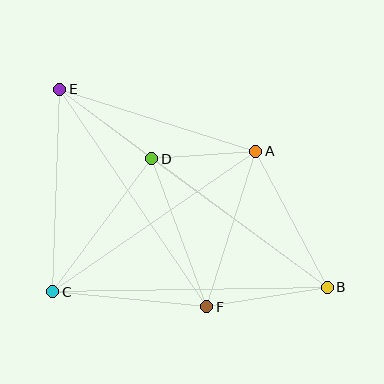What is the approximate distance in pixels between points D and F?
The distance between D and F is approximately 158 pixels.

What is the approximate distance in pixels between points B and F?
The distance between B and F is approximately 122 pixels.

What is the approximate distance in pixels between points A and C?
The distance between A and C is approximately 247 pixels.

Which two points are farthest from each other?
Points B and E are farthest from each other.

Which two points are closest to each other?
Points A and D are closest to each other.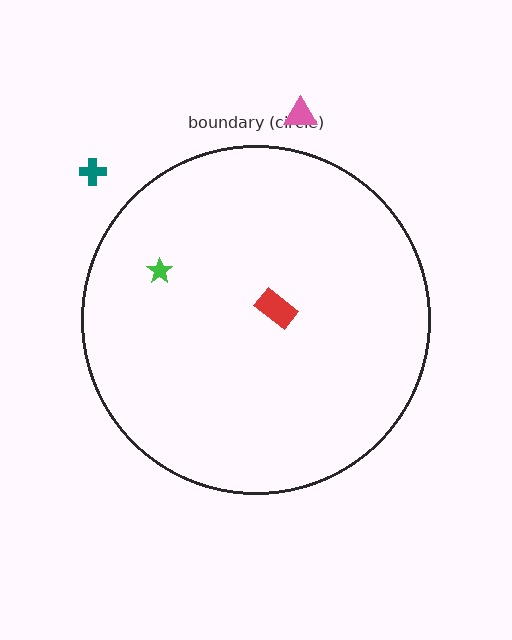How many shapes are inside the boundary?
2 inside, 2 outside.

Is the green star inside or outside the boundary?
Inside.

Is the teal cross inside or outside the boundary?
Outside.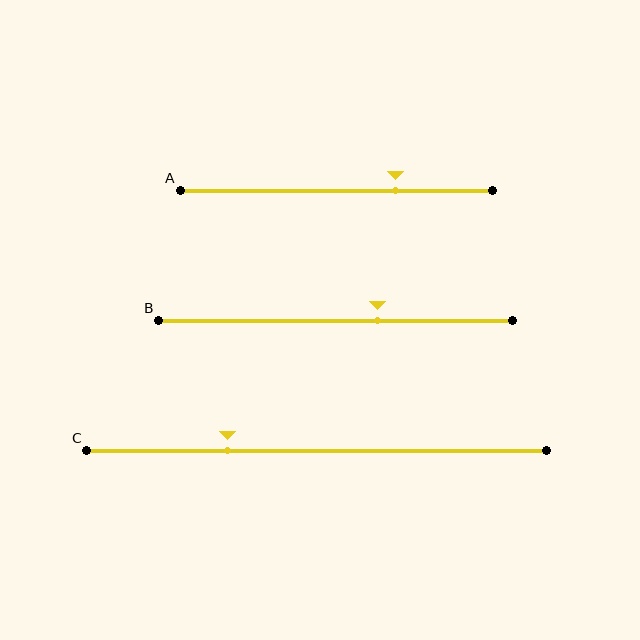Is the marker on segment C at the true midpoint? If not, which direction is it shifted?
No, the marker on segment C is shifted to the left by about 19% of the segment length.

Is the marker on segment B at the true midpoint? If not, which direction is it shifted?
No, the marker on segment B is shifted to the right by about 12% of the segment length.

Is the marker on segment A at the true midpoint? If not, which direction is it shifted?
No, the marker on segment A is shifted to the right by about 19% of the segment length.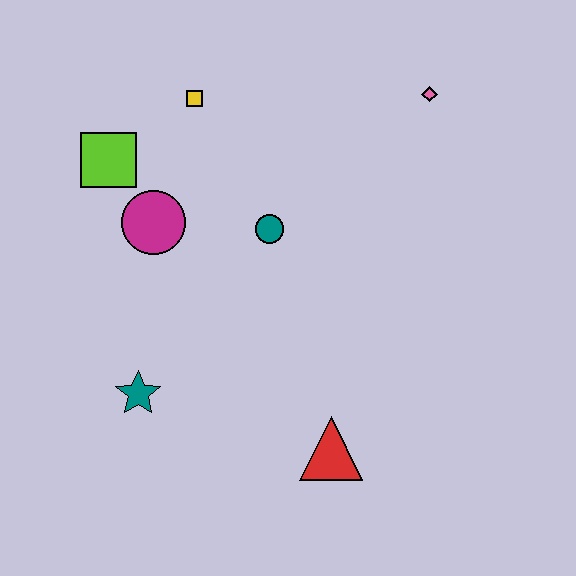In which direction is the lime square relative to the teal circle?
The lime square is to the left of the teal circle.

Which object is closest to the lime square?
The magenta circle is closest to the lime square.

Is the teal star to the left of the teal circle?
Yes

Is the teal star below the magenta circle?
Yes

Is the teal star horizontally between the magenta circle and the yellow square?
No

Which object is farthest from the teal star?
The pink diamond is farthest from the teal star.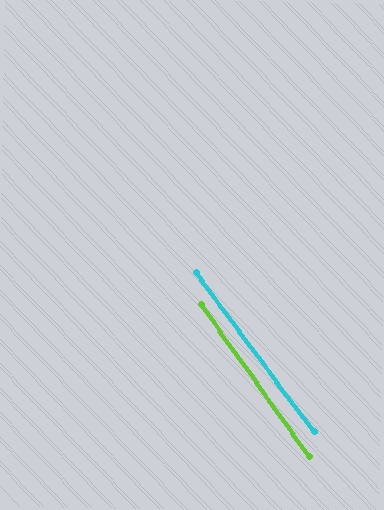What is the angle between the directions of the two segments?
Approximately 1 degree.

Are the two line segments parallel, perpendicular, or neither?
Parallel — their directions differ by only 1.0°.